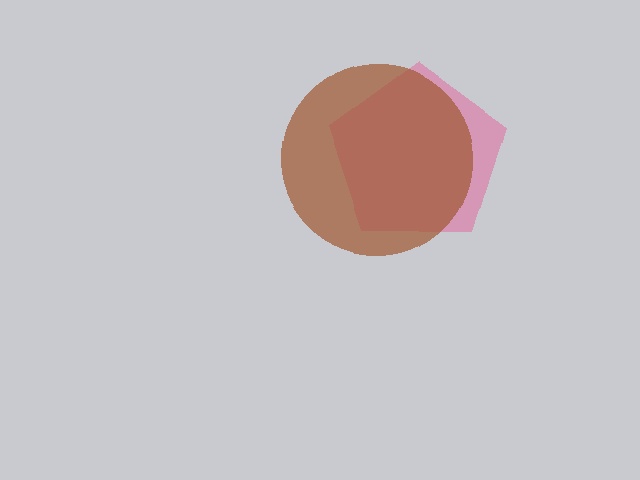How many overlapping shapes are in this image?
There are 2 overlapping shapes in the image.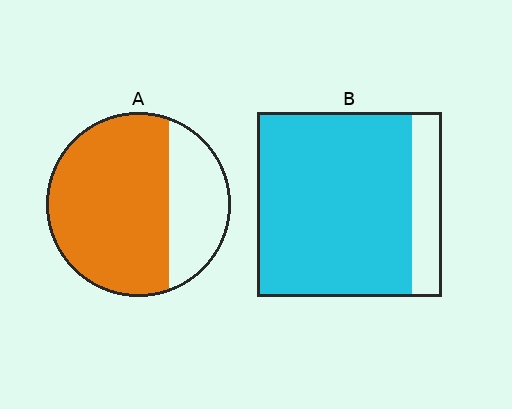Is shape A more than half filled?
Yes.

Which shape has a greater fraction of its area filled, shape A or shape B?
Shape B.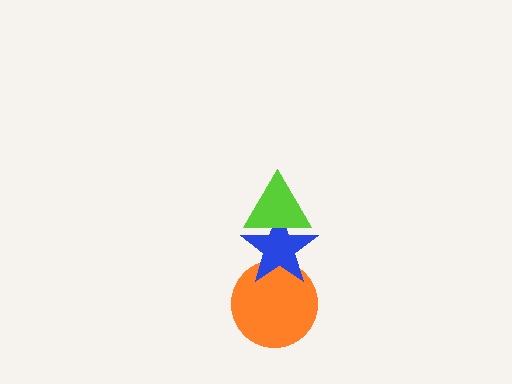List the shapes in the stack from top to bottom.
From top to bottom: the lime triangle, the blue star, the orange circle.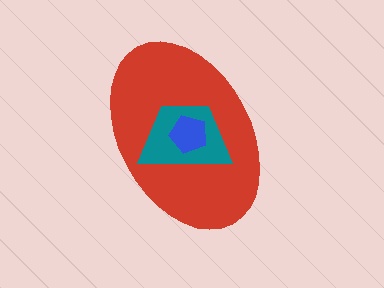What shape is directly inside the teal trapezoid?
The blue pentagon.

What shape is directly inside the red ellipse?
The teal trapezoid.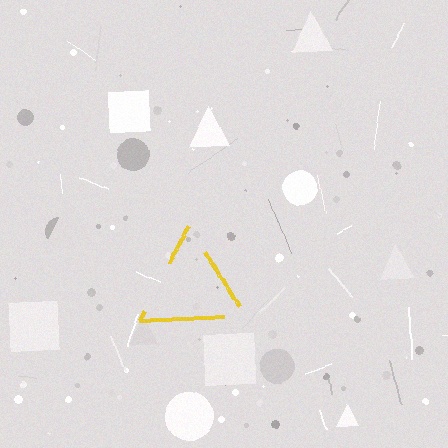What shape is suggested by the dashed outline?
The dashed outline suggests a triangle.